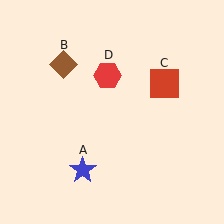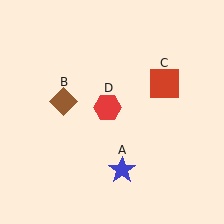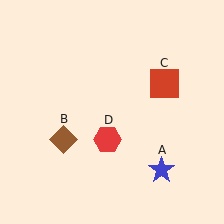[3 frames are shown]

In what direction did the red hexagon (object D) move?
The red hexagon (object D) moved down.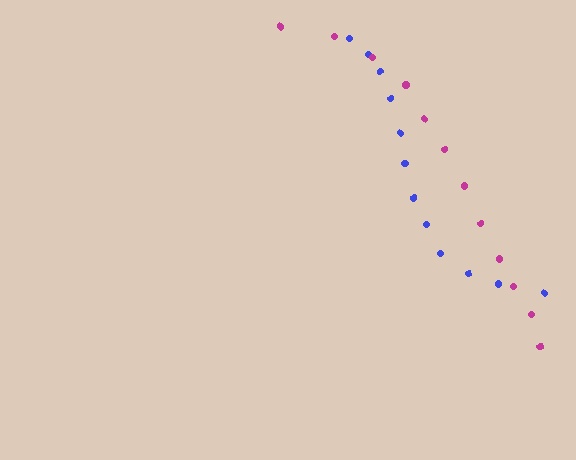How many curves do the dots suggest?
There are 2 distinct paths.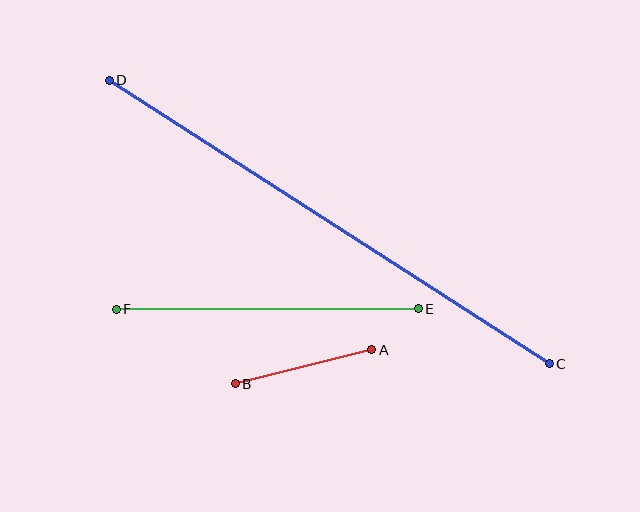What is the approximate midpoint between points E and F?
The midpoint is at approximately (267, 309) pixels.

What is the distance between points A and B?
The distance is approximately 140 pixels.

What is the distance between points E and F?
The distance is approximately 302 pixels.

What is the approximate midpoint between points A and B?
The midpoint is at approximately (303, 367) pixels.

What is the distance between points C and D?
The distance is approximately 523 pixels.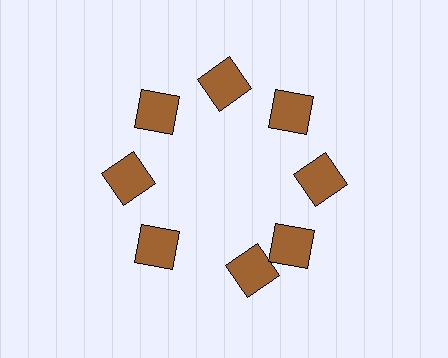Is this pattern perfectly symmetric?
No. The 8 brown squares are arranged in a ring, but one element near the 6 o'clock position is rotated out of alignment along the ring, breaking the 8-fold rotational symmetry.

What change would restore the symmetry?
The symmetry would be restored by rotating it back into even spacing with its neighbors so that all 8 squares sit at equal angles and equal distance from the center.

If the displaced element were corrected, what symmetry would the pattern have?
It would have 8-fold rotational symmetry — the pattern would map onto itself every 45 degrees.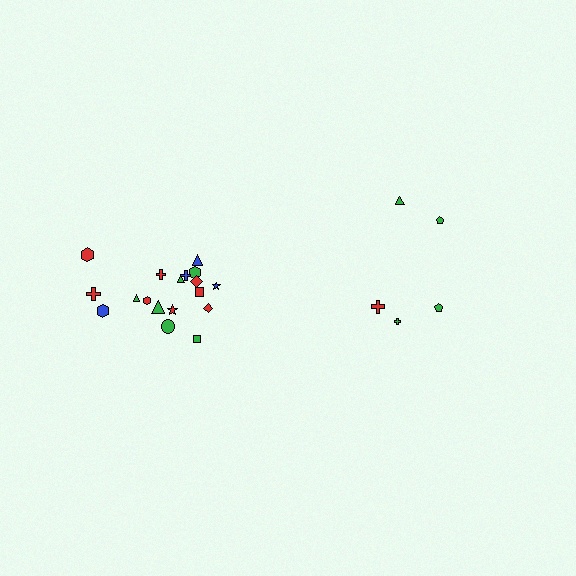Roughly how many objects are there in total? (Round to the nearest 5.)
Roughly 25 objects in total.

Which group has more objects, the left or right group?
The left group.